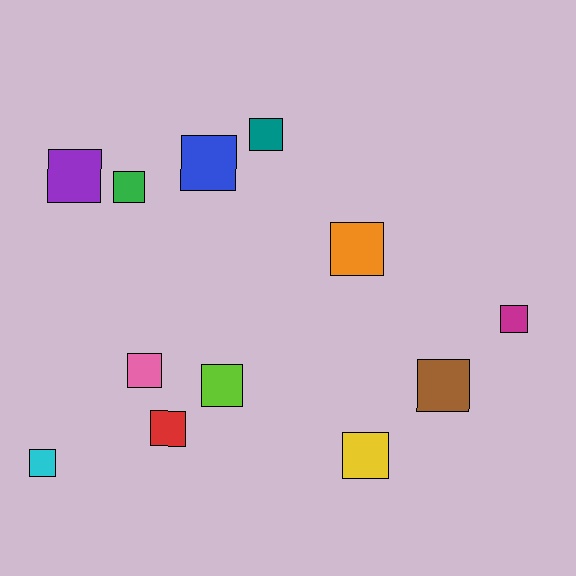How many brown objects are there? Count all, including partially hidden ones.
There is 1 brown object.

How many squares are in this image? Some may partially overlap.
There are 12 squares.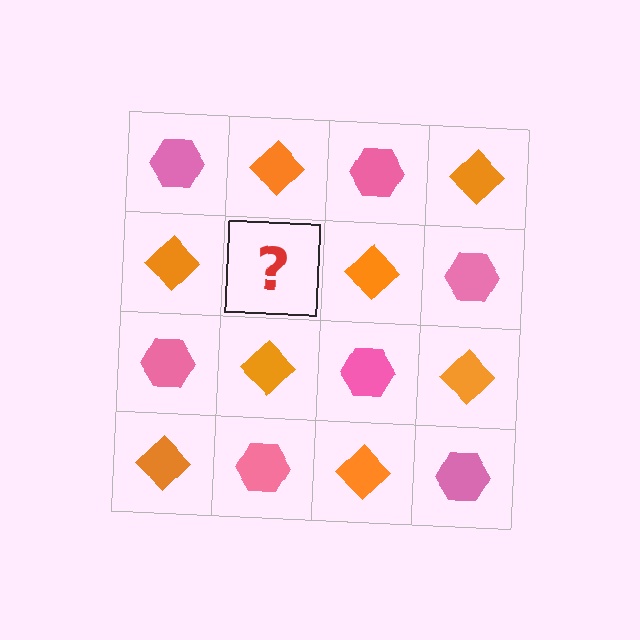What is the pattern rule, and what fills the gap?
The rule is that it alternates pink hexagon and orange diamond in a checkerboard pattern. The gap should be filled with a pink hexagon.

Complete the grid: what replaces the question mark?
The question mark should be replaced with a pink hexagon.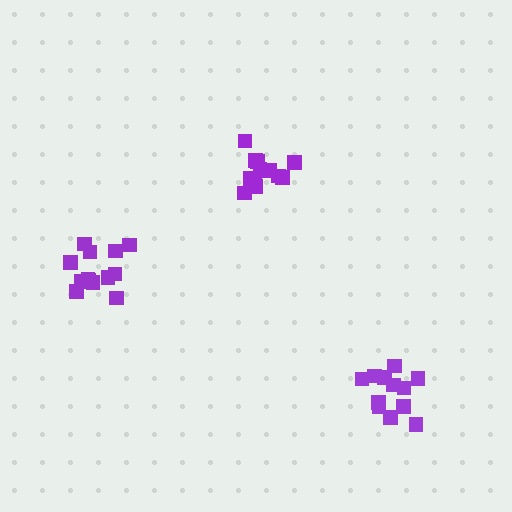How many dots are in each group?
Group 1: 13 dots, Group 2: 13 dots, Group 3: 12 dots (38 total).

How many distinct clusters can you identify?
There are 3 distinct clusters.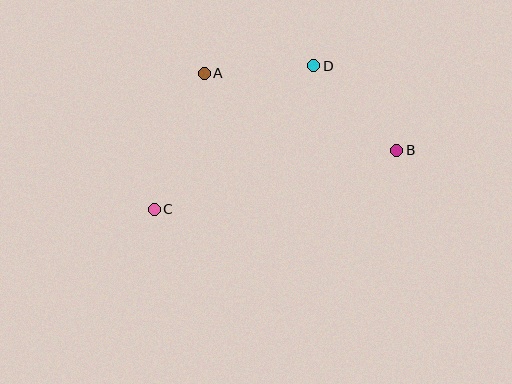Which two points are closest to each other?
Points A and D are closest to each other.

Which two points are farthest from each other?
Points B and C are farthest from each other.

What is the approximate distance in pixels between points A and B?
The distance between A and B is approximately 208 pixels.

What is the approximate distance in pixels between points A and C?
The distance between A and C is approximately 145 pixels.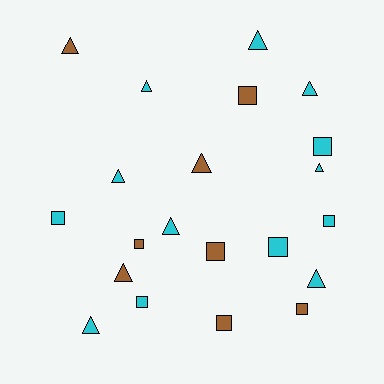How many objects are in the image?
There are 21 objects.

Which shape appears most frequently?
Triangle, with 11 objects.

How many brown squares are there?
There are 5 brown squares.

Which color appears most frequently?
Cyan, with 13 objects.